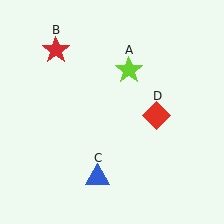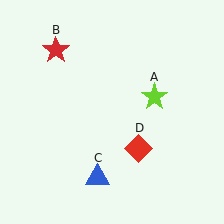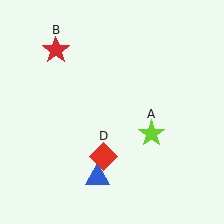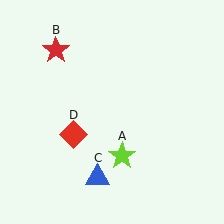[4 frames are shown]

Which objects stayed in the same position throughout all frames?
Red star (object B) and blue triangle (object C) remained stationary.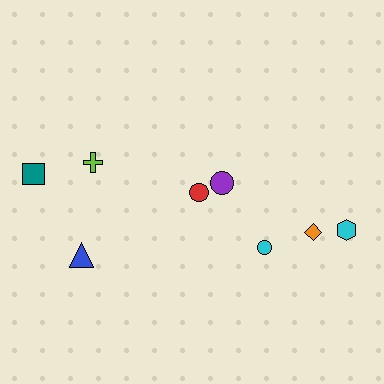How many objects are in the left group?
There are 3 objects.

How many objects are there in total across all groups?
There are 8 objects.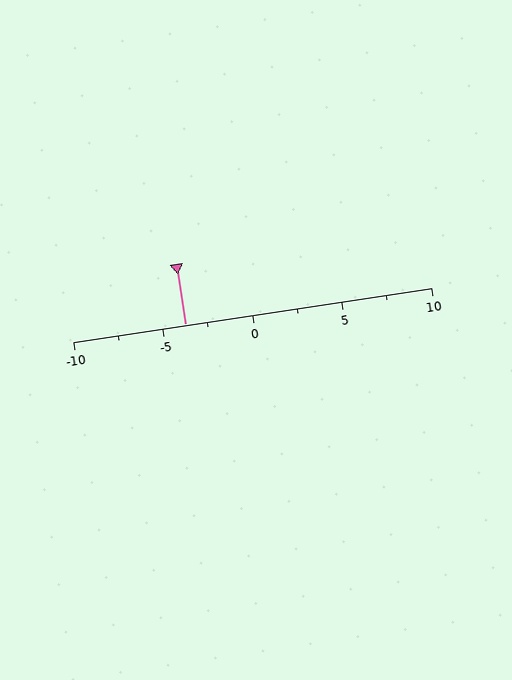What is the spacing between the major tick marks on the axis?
The major ticks are spaced 5 apart.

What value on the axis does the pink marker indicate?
The marker indicates approximately -3.8.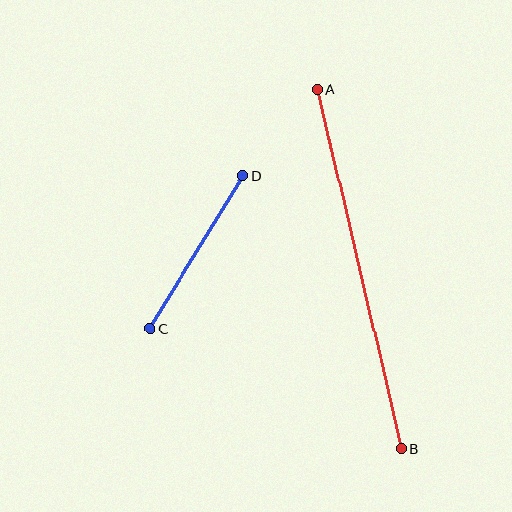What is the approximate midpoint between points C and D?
The midpoint is at approximately (197, 252) pixels.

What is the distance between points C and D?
The distance is approximately 179 pixels.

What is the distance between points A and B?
The distance is approximately 369 pixels.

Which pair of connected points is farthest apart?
Points A and B are farthest apart.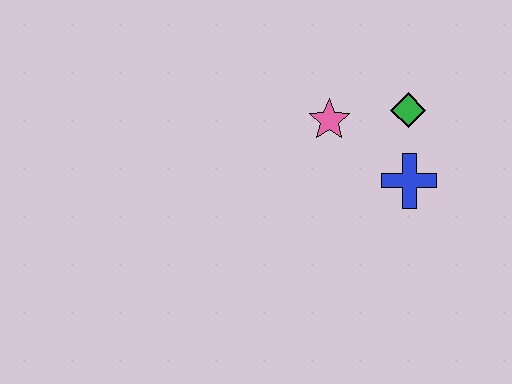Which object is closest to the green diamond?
The blue cross is closest to the green diamond.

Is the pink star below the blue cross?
No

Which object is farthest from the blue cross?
The pink star is farthest from the blue cross.